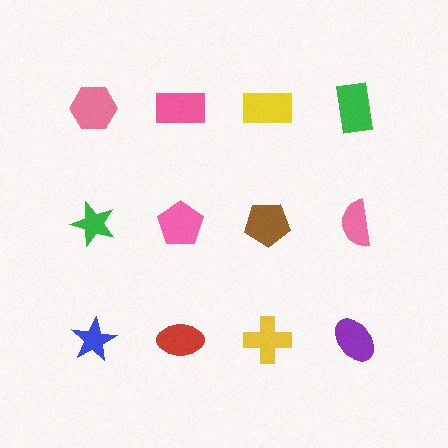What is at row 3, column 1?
A blue star.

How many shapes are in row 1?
4 shapes.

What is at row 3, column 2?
A red ellipse.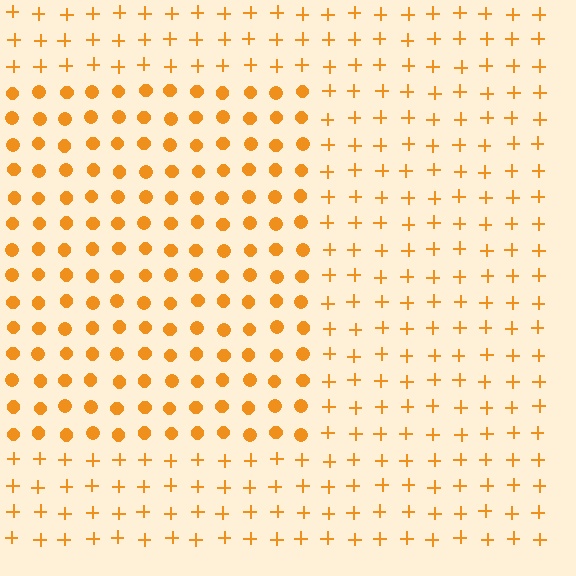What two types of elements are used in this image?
The image uses circles inside the rectangle region and plus signs outside it.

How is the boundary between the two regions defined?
The boundary is defined by a change in element shape: circles inside vs. plus signs outside. All elements share the same color and spacing.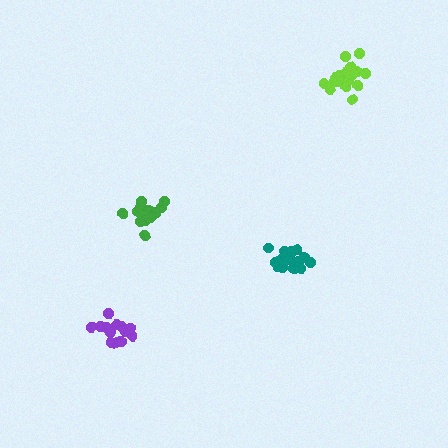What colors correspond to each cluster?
The clusters are colored: purple, green, teal, lime.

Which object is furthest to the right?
The lime cluster is rightmost.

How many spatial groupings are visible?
There are 4 spatial groupings.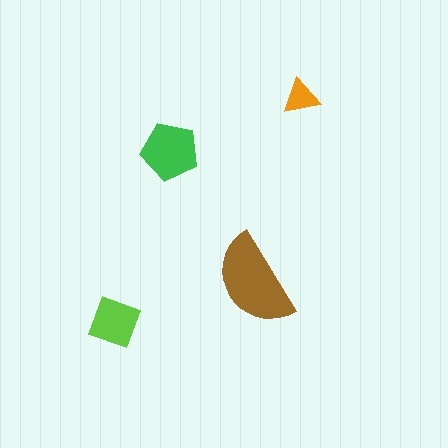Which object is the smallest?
The orange triangle.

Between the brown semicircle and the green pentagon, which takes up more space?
The brown semicircle.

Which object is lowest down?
The lime square is bottommost.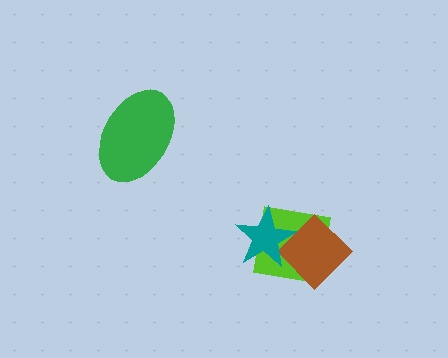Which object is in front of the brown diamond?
The teal star is in front of the brown diamond.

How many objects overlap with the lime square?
2 objects overlap with the lime square.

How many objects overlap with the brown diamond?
2 objects overlap with the brown diamond.